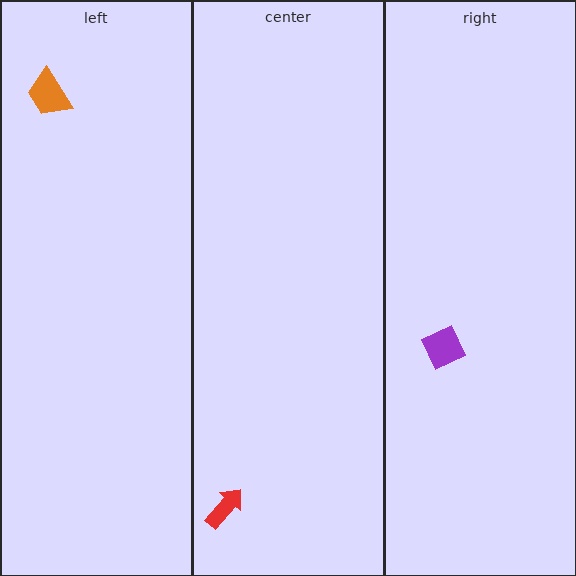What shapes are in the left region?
The orange trapezoid.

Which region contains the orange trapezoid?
The left region.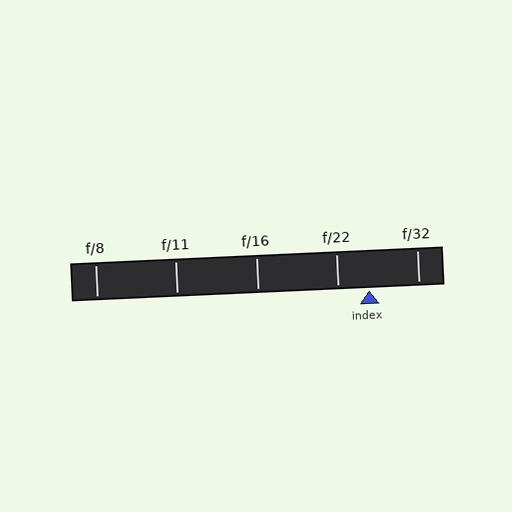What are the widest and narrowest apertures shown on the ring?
The widest aperture shown is f/8 and the narrowest is f/32.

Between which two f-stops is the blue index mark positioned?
The index mark is between f/22 and f/32.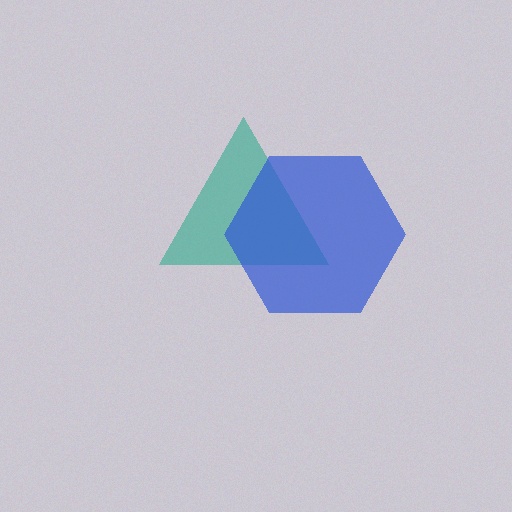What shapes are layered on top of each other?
The layered shapes are: a teal triangle, a blue hexagon.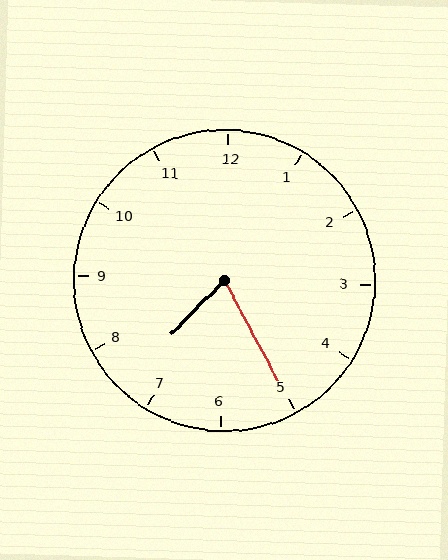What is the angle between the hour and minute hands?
Approximately 72 degrees.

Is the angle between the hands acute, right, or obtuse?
It is acute.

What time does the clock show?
7:25.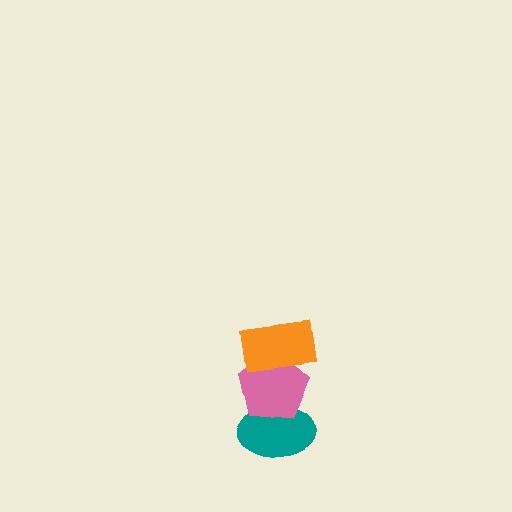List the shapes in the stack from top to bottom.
From top to bottom: the orange rectangle, the pink pentagon, the teal ellipse.